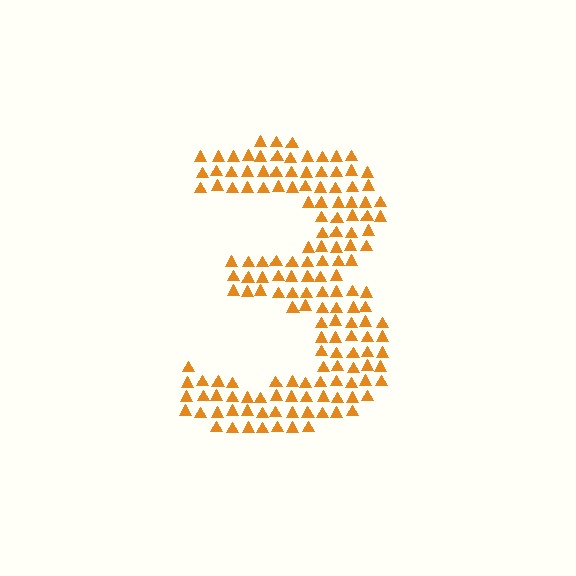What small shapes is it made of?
It is made of small triangles.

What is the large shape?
The large shape is the digit 3.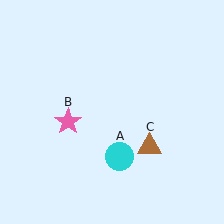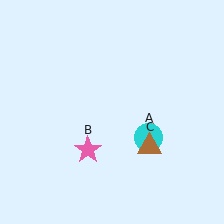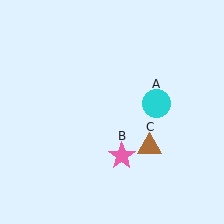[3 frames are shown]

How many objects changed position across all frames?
2 objects changed position: cyan circle (object A), pink star (object B).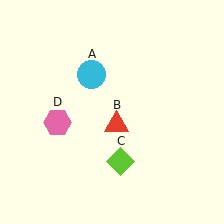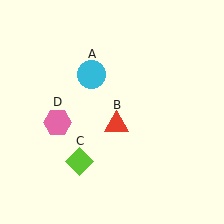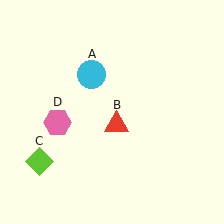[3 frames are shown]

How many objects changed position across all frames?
1 object changed position: lime diamond (object C).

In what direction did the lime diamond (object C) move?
The lime diamond (object C) moved left.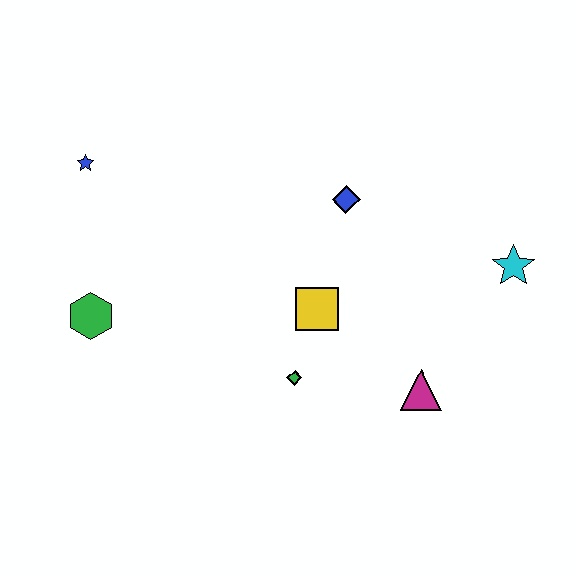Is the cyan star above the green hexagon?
Yes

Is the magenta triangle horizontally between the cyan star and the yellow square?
Yes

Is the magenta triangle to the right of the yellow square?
Yes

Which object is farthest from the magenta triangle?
The blue star is farthest from the magenta triangle.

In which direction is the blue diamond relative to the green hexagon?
The blue diamond is to the right of the green hexagon.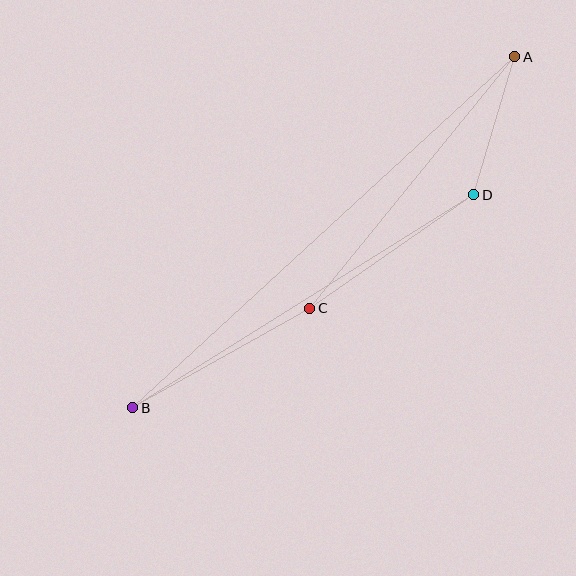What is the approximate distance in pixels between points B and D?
The distance between B and D is approximately 402 pixels.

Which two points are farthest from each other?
Points A and B are farthest from each other.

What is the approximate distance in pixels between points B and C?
The distance between B and C is approximately 203 pixels.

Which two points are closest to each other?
Points A and D are closest to each other.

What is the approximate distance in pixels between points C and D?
The distance between C and D is approximately 199 pixels.